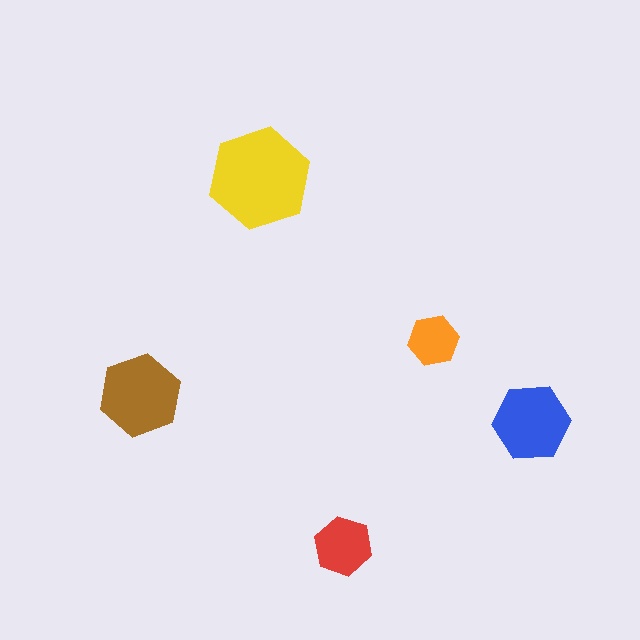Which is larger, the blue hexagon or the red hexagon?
The blue one.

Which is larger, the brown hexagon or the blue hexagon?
The brown one.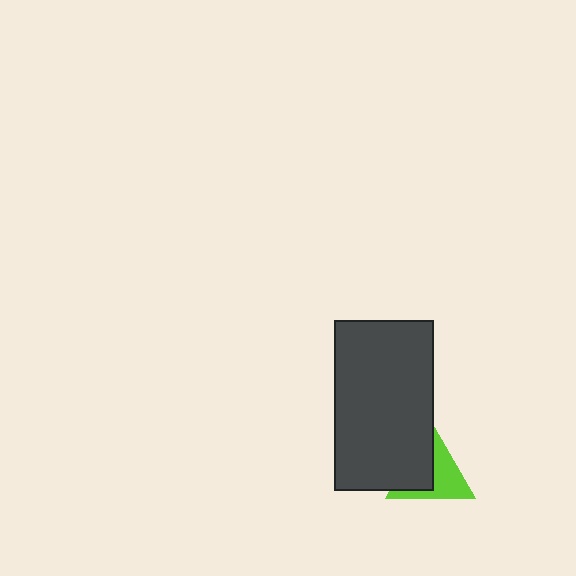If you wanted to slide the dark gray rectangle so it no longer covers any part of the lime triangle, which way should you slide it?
Slide it left — that is the most direct way to separate the two shapes.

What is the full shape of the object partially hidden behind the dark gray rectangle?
The partially hidden object is a lime triangle.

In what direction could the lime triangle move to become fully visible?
The lime triangle could move right. That would shift it out from behind the dark gray rectangle entirely.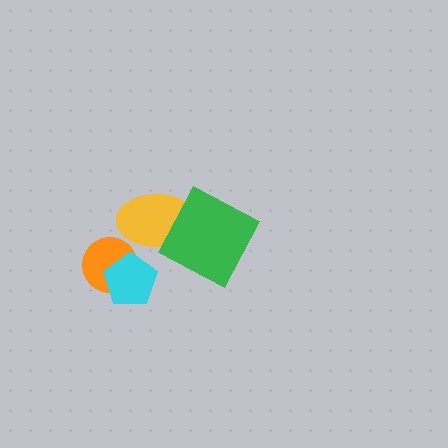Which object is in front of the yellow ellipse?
The green square is in front of the yellow ellipse.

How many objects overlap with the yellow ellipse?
1 object overlaps with the yellow ellipse.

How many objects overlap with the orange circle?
1 object overlaps with the orange circle.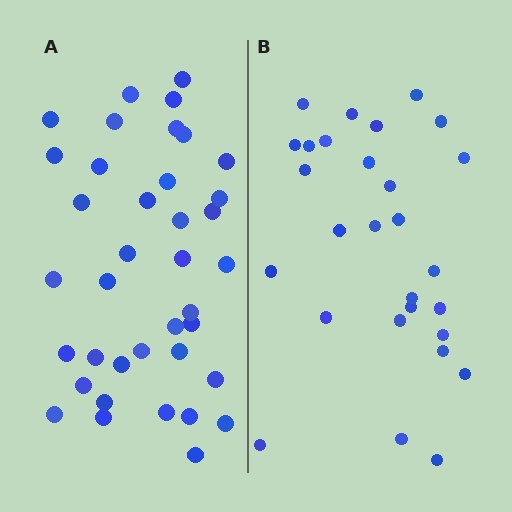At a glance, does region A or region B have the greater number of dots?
Region A (the left region) has more dots.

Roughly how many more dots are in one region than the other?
Region A has roughly 10 or so more dots than region B.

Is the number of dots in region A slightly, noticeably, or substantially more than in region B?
Region A has noticeably more, but not dramatically so. The ratio is roughly 1.4 to 1.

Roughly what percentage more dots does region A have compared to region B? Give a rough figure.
About 35% more.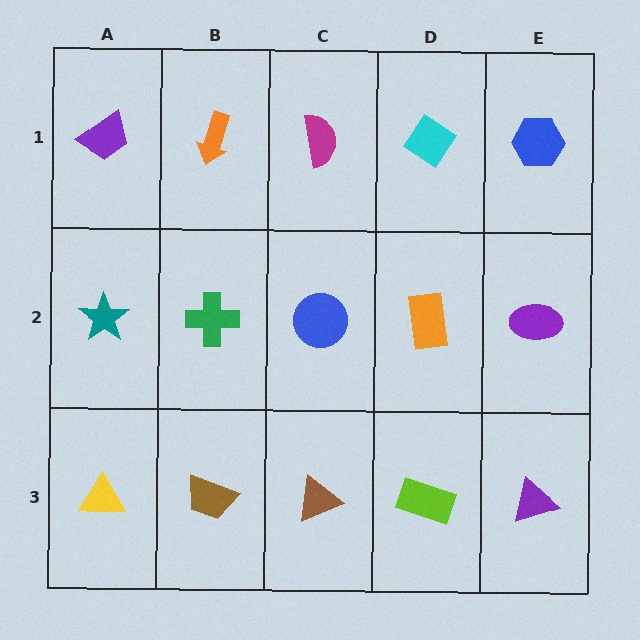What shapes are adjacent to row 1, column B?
A green cross (row 2, column B), a purple trapezoid (row 1, column A), a magenta semicircle (row 1, column C).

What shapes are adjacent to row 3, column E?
A purple ellipse (row 2, column E), a lime rectangle (row 3, column D).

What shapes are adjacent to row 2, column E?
A blue hexagon (row 1, column E), a purple triangle (row 3, column E), an orange rectangle (row 2, column D).